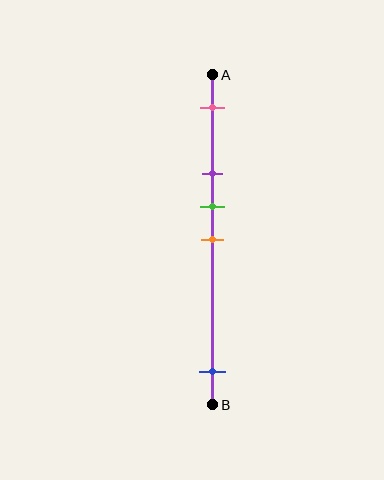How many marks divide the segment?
There are 5 marks dividing the segment.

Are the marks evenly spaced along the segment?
No, the marks are not evenly spaced.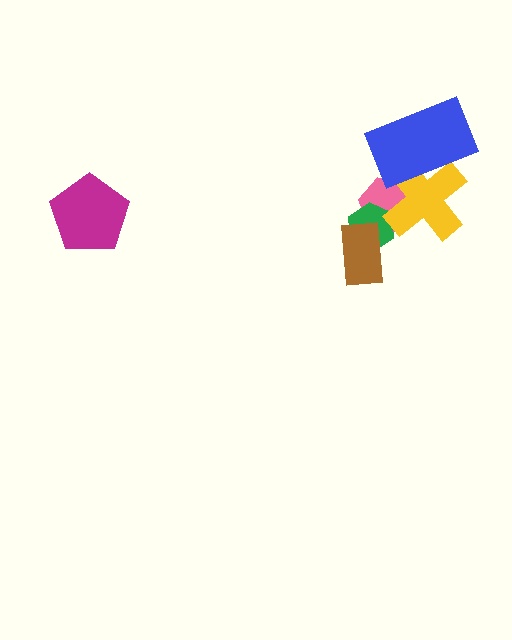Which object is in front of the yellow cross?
The blue rectangle is in front of the yellow cross.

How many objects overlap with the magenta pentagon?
0 objects overlap with the magenta pentagon.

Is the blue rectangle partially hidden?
No, no other shape covers it.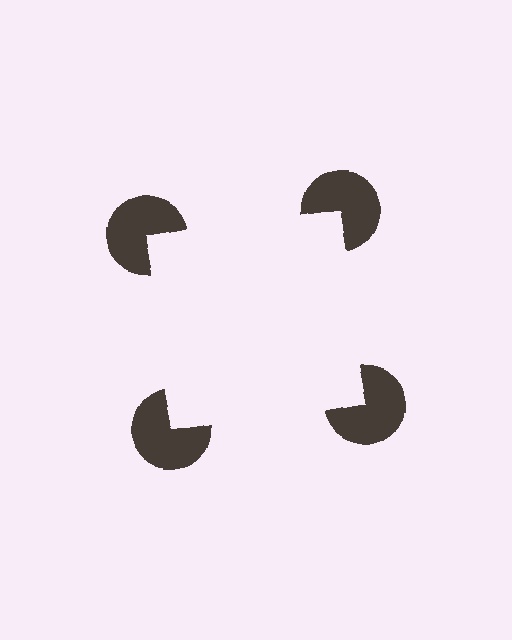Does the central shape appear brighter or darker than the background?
It typically appears slightly brighter than the background, even though no actual brightness change is drawn.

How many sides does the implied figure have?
4 sides.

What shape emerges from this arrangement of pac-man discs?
An illusory square — its edges are inferred from the aligned wedge cuts in the pac-man discs, not physically drawn.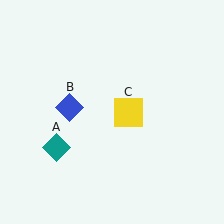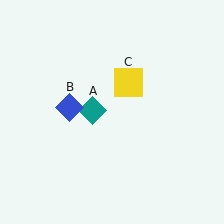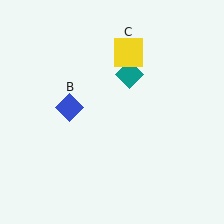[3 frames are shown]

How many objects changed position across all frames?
2 objects changed position: teal diamond (object A), yellow square (object C).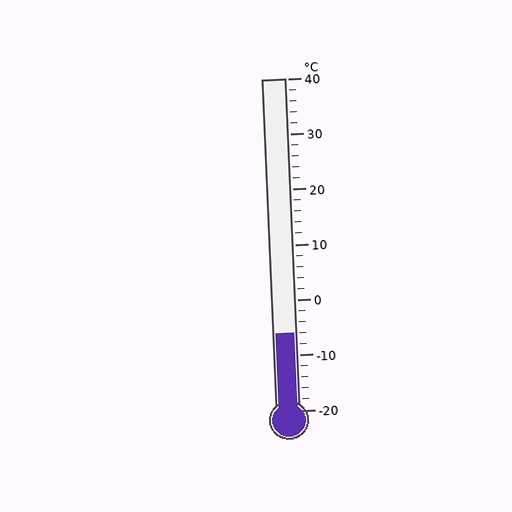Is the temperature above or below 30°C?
The temperature is below 30°C.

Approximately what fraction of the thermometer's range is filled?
The thermometer is filled to approximately 25% of its range.